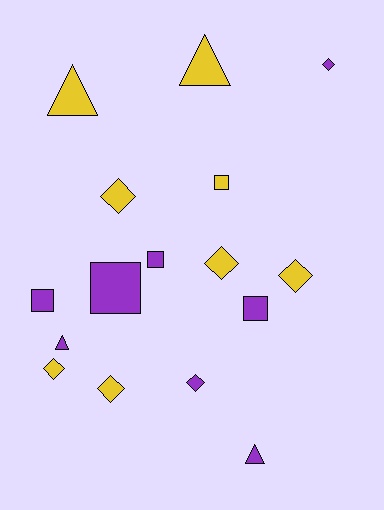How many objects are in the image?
There are 16 objects.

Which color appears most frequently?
Yellow, with 8 objects.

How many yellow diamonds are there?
There are 5 yellow diamonds.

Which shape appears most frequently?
Diamond, with 7 objects.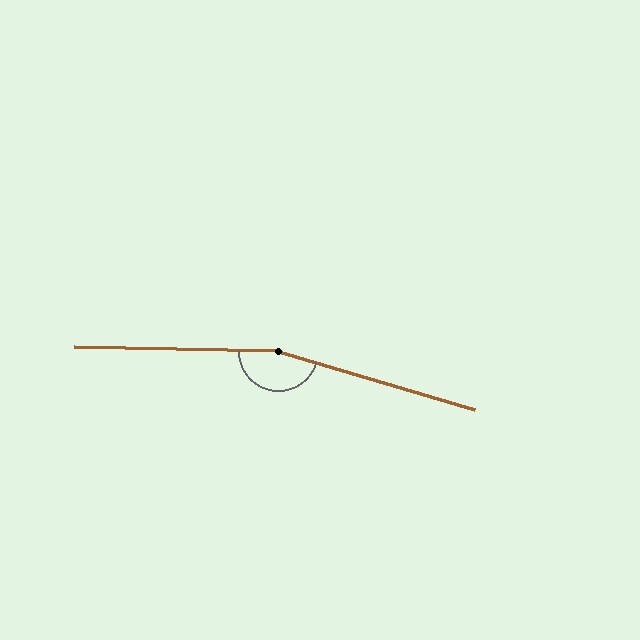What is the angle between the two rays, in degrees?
Approximately 165 degrees.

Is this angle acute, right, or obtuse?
It is obtuse.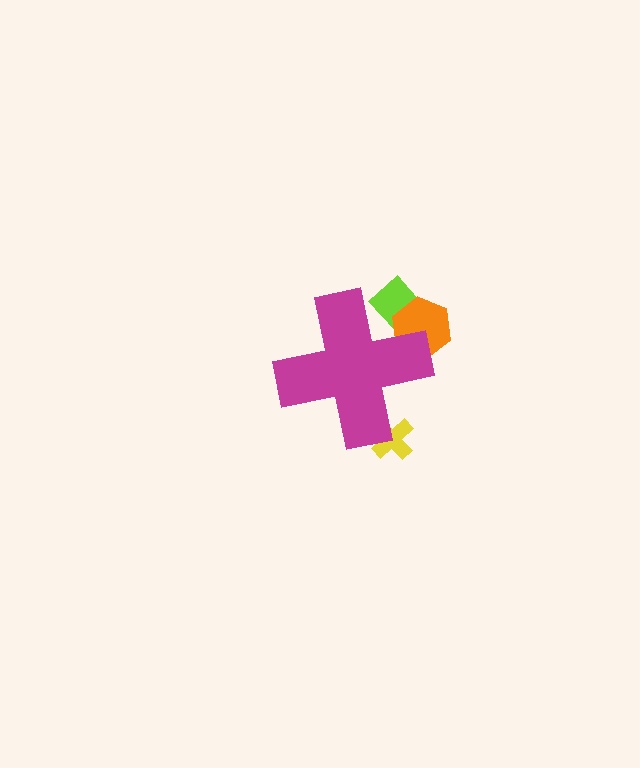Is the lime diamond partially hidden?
Yes, the lime diamond is partially hidden behind the magenta cross.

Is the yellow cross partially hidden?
Yes, the yellow cross is partially hidden behind the magenta cross.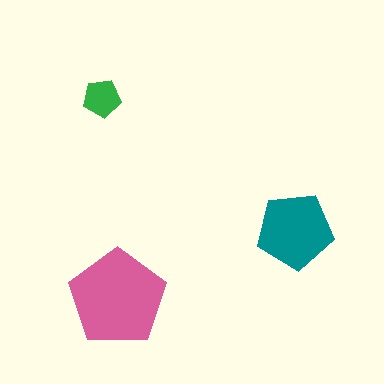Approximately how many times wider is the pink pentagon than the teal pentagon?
About 1.5 times wider.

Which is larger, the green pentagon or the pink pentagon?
The pink one.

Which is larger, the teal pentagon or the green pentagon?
The teal one.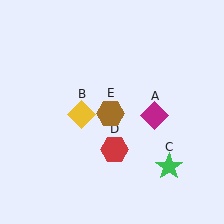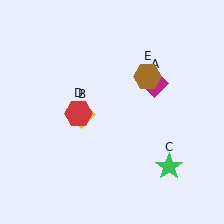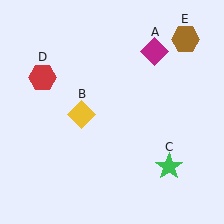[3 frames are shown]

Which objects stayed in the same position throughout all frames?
Yellow diamond (object B) and green star (object C) remained stationary.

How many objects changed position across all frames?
3 objects changed position: magenta diamond (object A), red hexagon (object D), brown hexagon (object E).